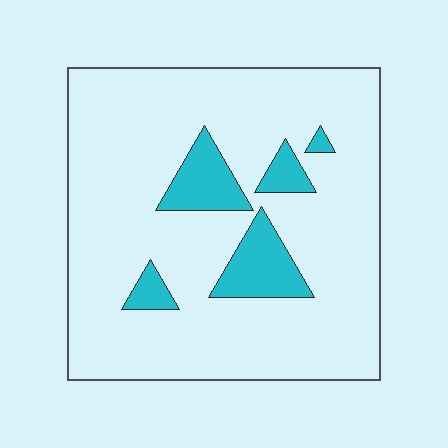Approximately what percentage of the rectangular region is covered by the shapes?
Approximately 15%.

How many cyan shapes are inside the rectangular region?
5.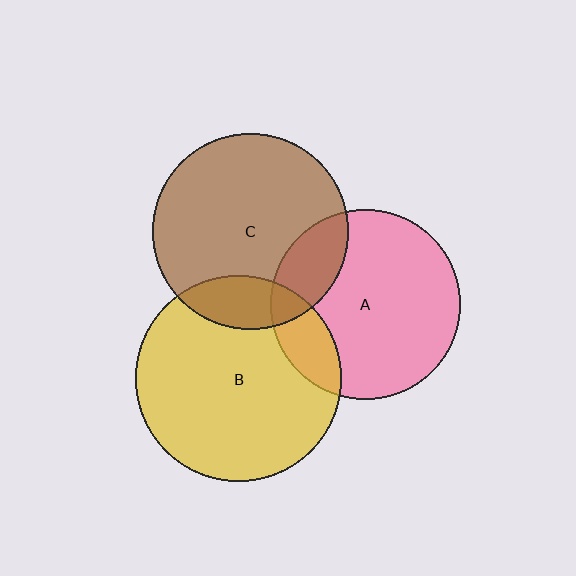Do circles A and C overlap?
Yes.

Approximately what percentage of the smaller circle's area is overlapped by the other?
Approximately 20%.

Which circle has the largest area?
Circle B (yellow).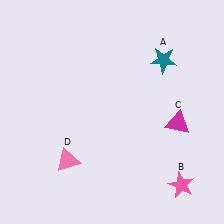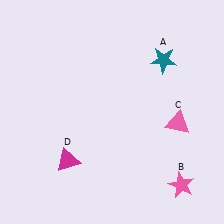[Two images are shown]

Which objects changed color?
C changed from magenta to pink. D changed from pink to magenta.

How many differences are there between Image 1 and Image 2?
There are 2 differences between the two images.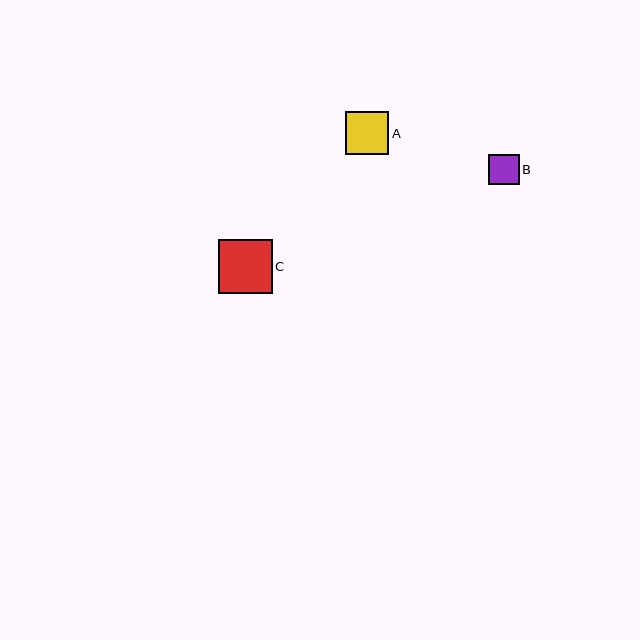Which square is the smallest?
Square B is the smallest with a size of approximately 30 pixels.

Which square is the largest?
Square C is the largest with a size of approximately 54 pixels.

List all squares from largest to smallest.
From largest to smallest: C, A, B.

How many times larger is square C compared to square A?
Square C is approximately 1.2 times the size of square A.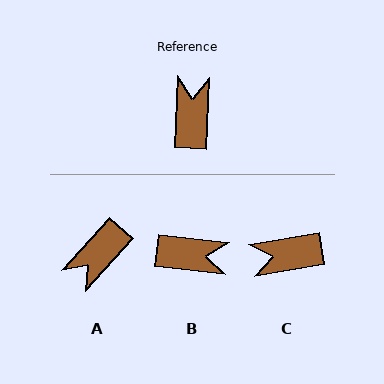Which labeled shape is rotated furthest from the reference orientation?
A, about 141 degrees away.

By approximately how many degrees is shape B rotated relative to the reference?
Approximately 93 degrees clockwise.